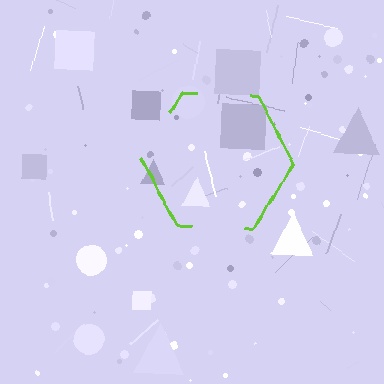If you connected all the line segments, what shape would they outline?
They would outline a hexagon.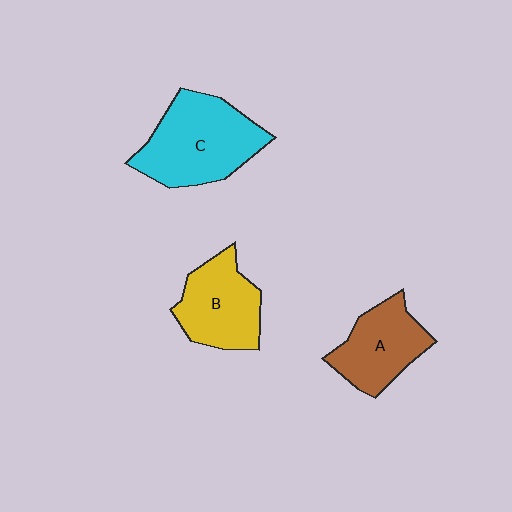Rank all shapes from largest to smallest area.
From largest to smallest: C (cyan), B (yellow), A (brown).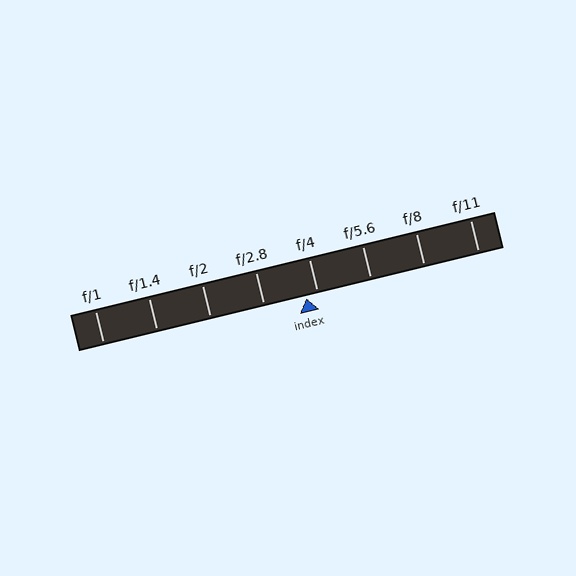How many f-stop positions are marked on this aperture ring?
There are 8 f-stop positions marked.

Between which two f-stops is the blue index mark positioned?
The index mark is between f/2.8 and f/4.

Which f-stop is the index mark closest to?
The index mark is closest to f/4.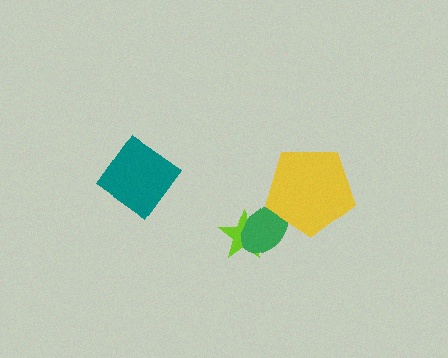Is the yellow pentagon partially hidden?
No, no other shape covers it.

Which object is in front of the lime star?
The green ellipse is in front of the lime star.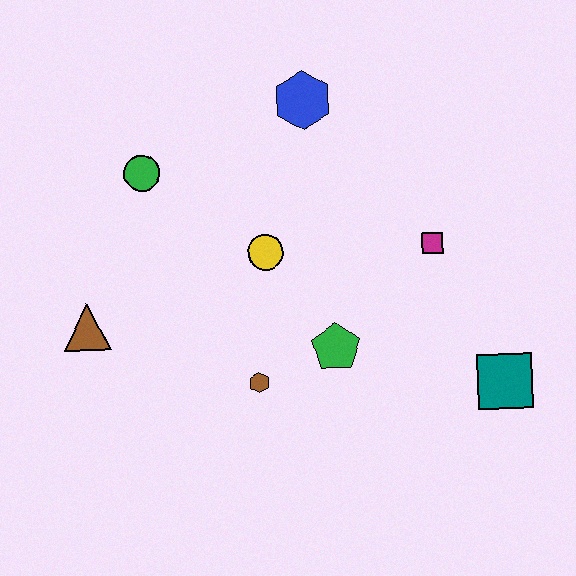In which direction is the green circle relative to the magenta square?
The green circle is to the left of the magenta square.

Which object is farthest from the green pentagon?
The green circle is farthest from the green pentagon.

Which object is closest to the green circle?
The yellow circle is closest to the green circle.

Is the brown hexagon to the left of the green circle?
No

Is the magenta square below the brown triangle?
No